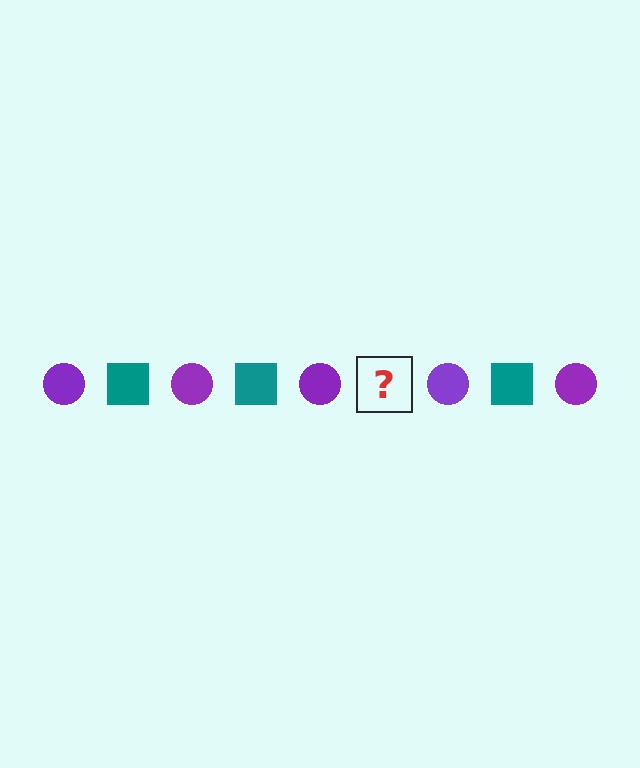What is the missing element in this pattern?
The missing element is a teal square.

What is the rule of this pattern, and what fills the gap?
The rule is that the pattern alternates between purple circle and teal square. The gap should be filled with a teal square.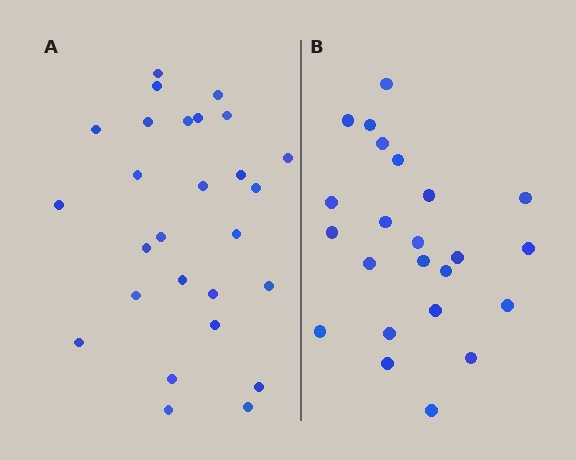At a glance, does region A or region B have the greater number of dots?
Region A (the left region) has more dots.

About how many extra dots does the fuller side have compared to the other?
Region A has about 4 more dots than region B.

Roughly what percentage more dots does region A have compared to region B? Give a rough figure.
About 15% more.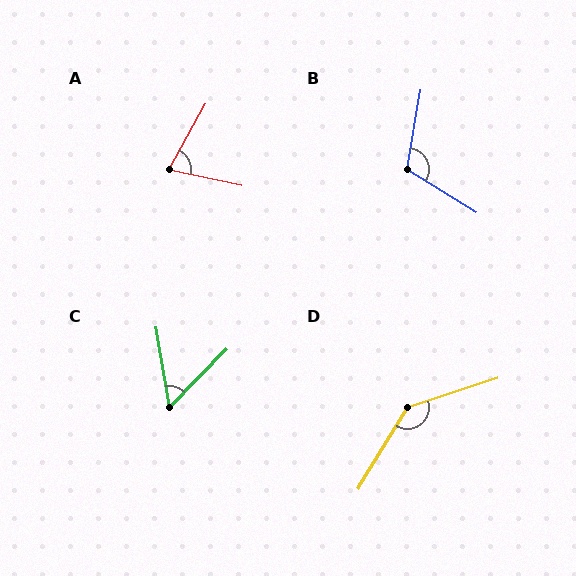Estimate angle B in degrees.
Approximately 112 degrees.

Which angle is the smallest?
C, at approximately 54 degrees.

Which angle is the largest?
D, at approximately 140 degrees.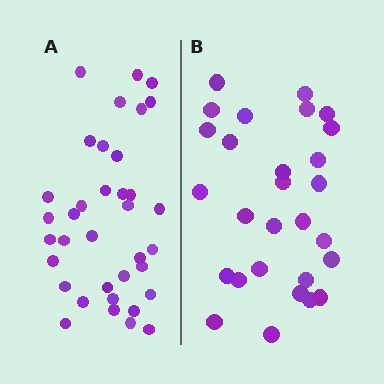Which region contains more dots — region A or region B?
Region A (the left region) has more dots.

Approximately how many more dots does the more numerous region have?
Region A has roughly 8 or so more dots than region B.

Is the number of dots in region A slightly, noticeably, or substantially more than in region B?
Region A has noticeably more, but not dramatically so. The ratio is roughly 1.3 to 1.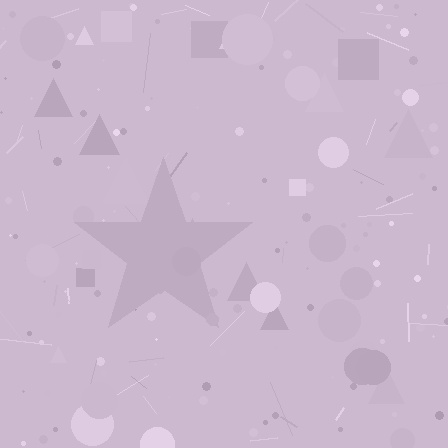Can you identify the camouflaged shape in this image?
The camouflaged shape is a star.